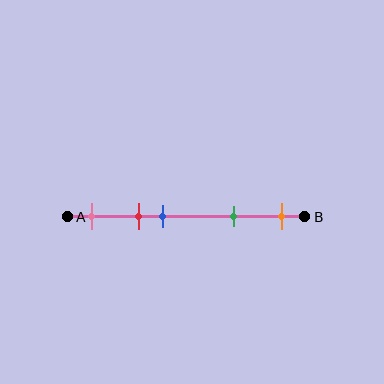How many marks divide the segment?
There are 5 marks dividing the segment.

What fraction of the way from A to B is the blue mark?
The blue mark is approximately 40% (0.4) of the way from A to B.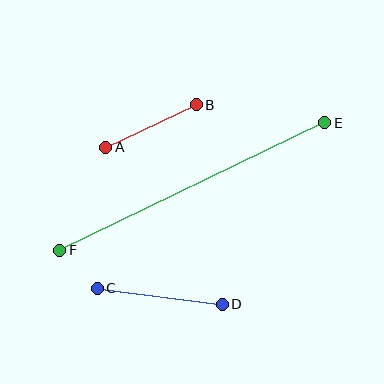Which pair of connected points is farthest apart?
Points E and F are farthest apart.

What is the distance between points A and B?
The distance is approximately 100 pixels.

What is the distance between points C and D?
The distance is approximately 126 pixels.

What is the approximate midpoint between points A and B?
The midpoint is at approximately (151, 126) pixels.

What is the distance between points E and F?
The distance is approximately 294 pixels.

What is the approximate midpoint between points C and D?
The midpoint is at approximately (160, 296) pixels.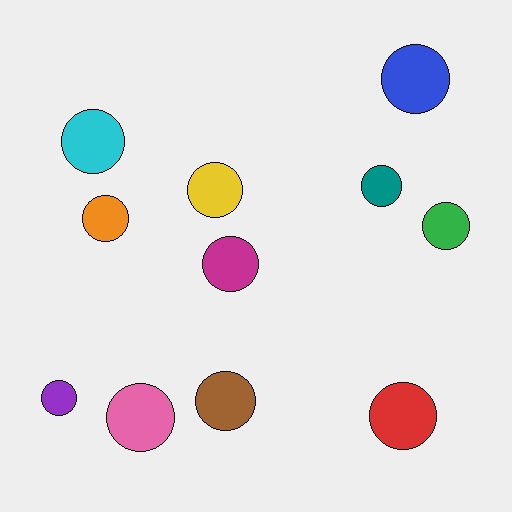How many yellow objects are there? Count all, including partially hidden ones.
There is 1 yellow object.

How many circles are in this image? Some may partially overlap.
There are 11 circles.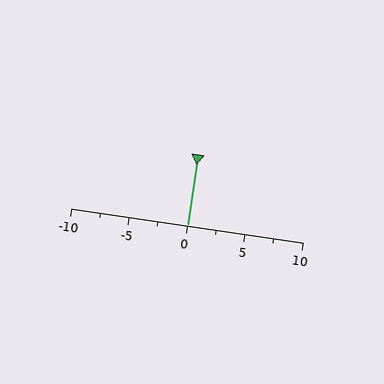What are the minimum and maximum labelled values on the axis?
The axis runs from -10 to 10.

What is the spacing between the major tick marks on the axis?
The major ticks are spaced 5 apart.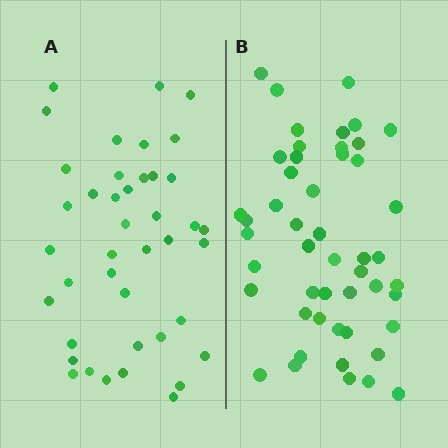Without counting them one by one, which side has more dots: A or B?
Region B (the right region) has more dots.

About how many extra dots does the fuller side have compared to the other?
Region B has roughly 8 or so more dots than region A.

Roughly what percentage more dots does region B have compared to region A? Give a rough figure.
About 20% more.